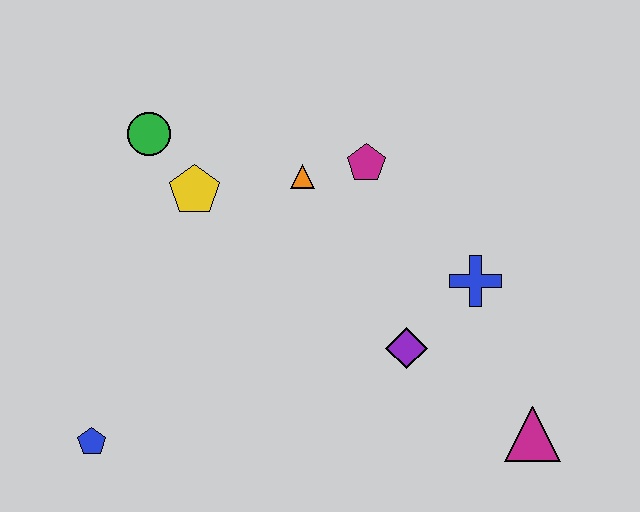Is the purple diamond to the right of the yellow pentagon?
Yes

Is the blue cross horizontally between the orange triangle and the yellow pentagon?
No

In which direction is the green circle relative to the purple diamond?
The green circle is to the left of the purple diamond.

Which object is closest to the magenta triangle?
The purple diamond is closest to the magenta triangle.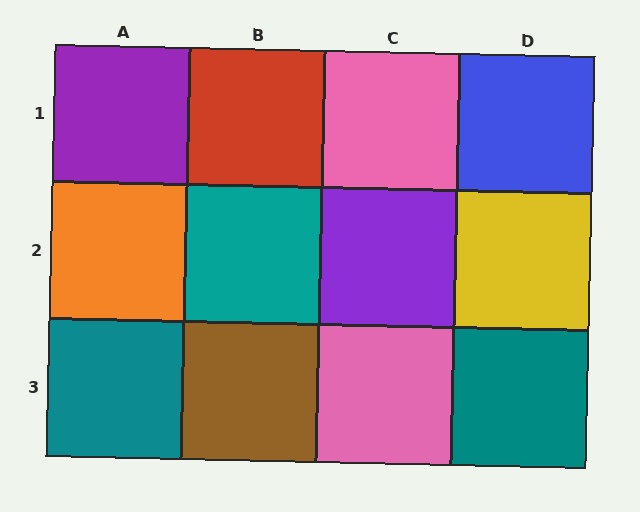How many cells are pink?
2 cells are pink.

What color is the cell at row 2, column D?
Yellow.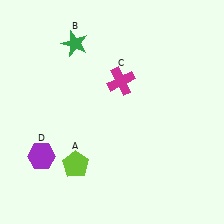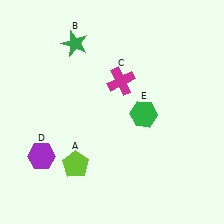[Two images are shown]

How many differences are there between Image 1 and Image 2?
There is 1 difference between the two images.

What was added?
A green hexagon (E) was added in Image 2.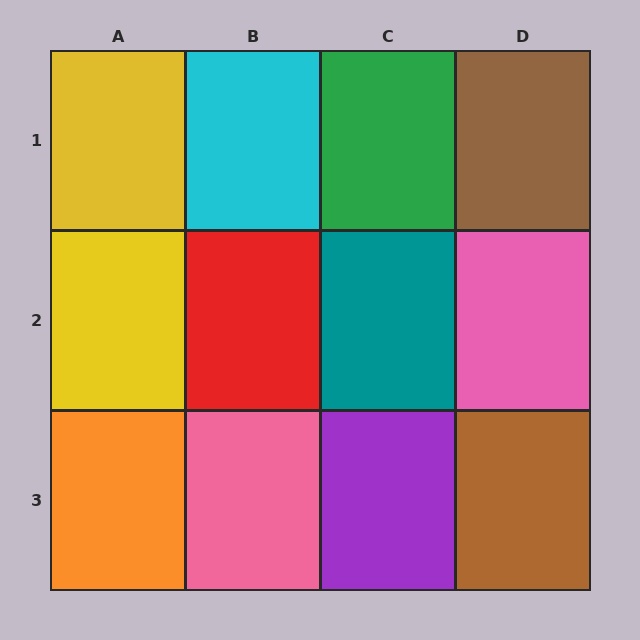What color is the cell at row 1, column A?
Yellow.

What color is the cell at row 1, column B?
Cyan.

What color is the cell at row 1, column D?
Brown.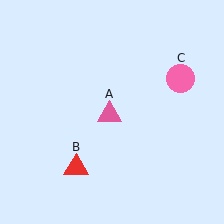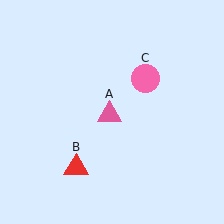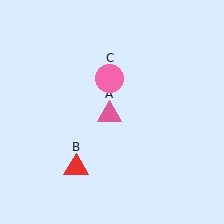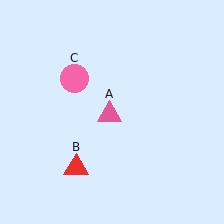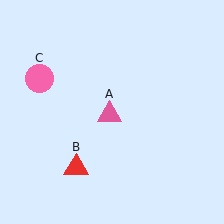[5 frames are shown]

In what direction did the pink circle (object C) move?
The pink circle (object C) moved left.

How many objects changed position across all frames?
1 object changed position: pink circle (object C).